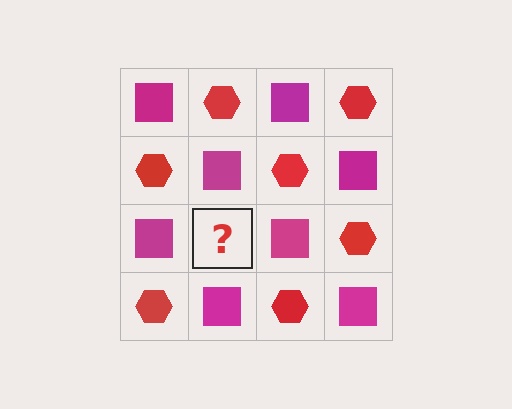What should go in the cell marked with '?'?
The missing cell should contain a red hexagon.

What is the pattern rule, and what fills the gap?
The rule is that it alternates magenta square and red hexagon in a checkerboard pattern. The gap should be filled with a red hexagon.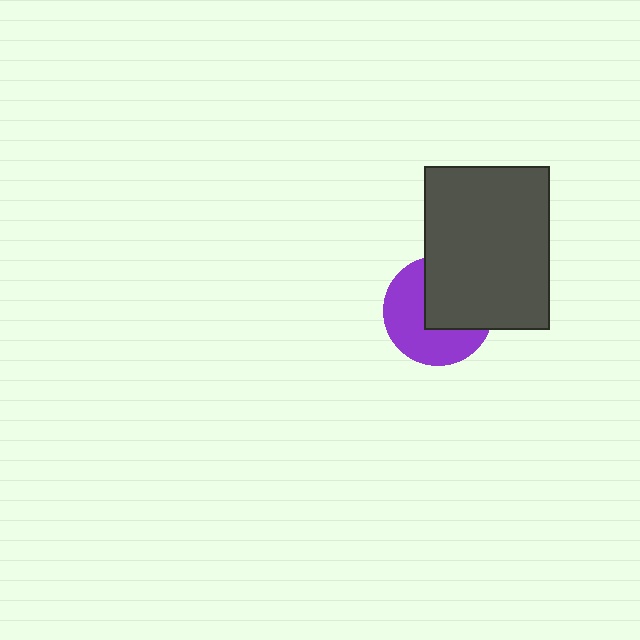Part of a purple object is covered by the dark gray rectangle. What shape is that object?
It is a circle.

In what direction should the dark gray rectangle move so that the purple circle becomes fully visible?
The dark gray rectangle should move toward the upper-right. That is the shortest direction to clear the overlap and leave the purple circle fully visible.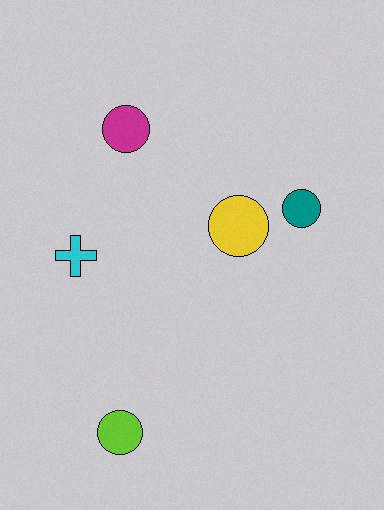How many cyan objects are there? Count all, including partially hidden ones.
There is 1 cyan object.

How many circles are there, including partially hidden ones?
There are 4 circles.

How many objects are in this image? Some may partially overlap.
There are 5 objects.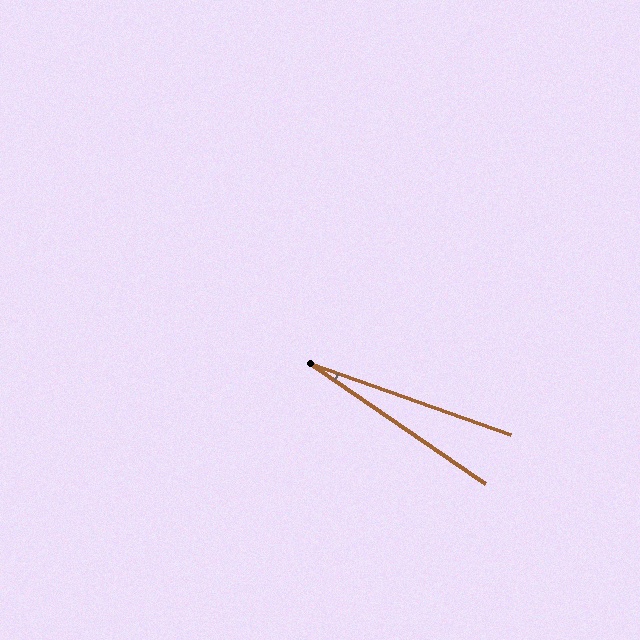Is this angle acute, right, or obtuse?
It is acute.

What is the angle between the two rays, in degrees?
Approximately 15 degrees.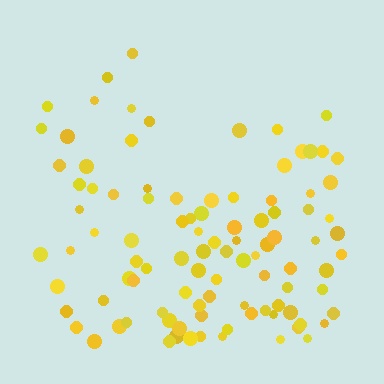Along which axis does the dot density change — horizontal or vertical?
Vertical.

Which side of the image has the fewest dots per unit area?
The top.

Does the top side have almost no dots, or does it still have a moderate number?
Still a moderate number, just noticeably fewer than the bottom.